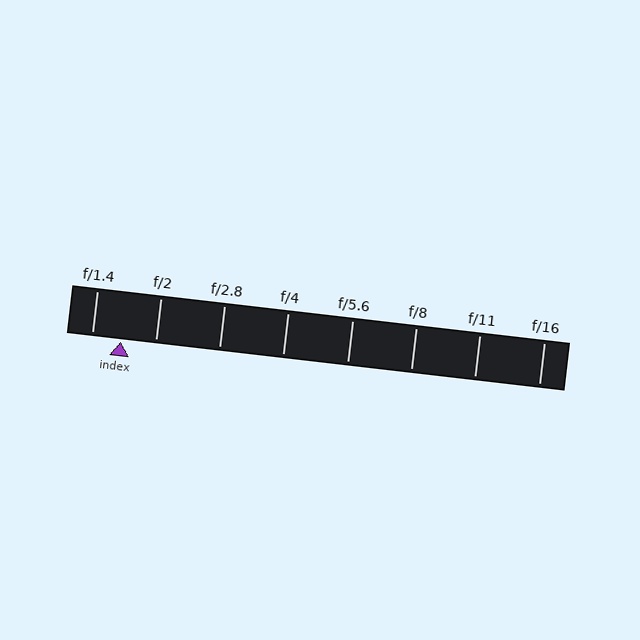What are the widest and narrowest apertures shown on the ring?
The widest aperture shown is f/1.4 and the narrowest is f/16.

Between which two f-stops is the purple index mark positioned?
The index mark is between f/1.4 and f/2.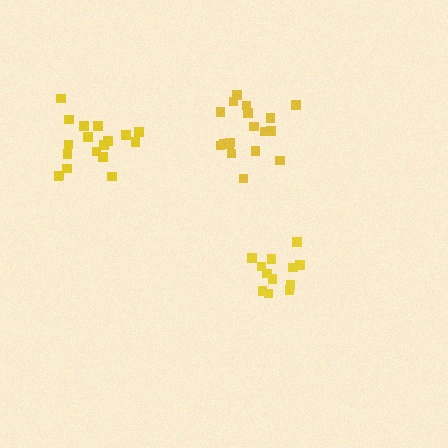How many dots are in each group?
Group 1: 12 dots, Group 2: 18 dots, Group 3: 18 dots (48 total).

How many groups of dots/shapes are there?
There are 3 groups.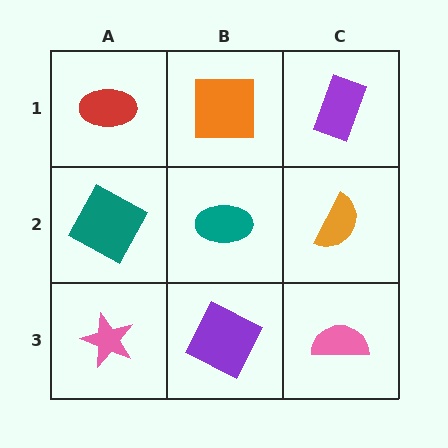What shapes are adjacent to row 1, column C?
An orange semicircle (row 2, column C), an orange square (row 1, column B).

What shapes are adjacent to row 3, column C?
An orange semicircle (row 2, column C), a purple square (row 3, column B).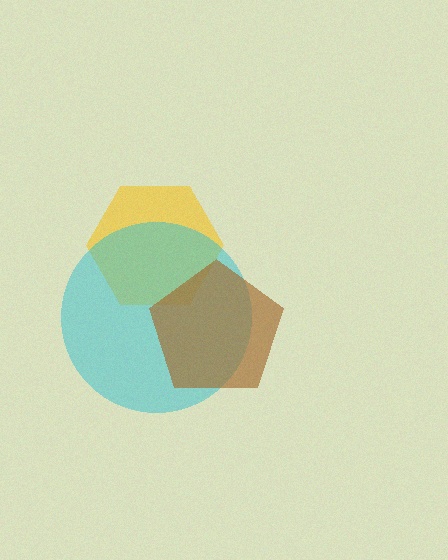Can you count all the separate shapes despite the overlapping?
Yes, there are 3 separate shapes.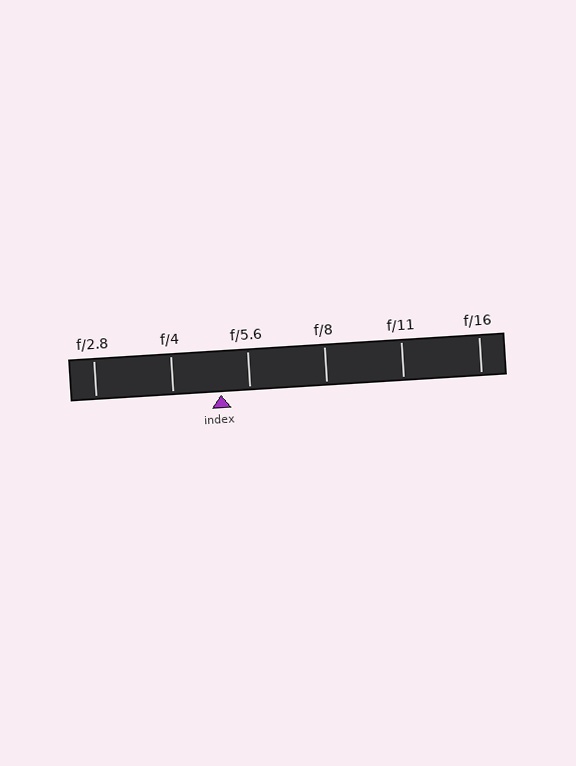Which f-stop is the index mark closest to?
The index mark is closest to f/5.6.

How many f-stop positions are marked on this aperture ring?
There are 6 f-stop positions marked.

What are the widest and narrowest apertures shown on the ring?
The widest aperture shown is f/2.8 and the narrowest is f/16.